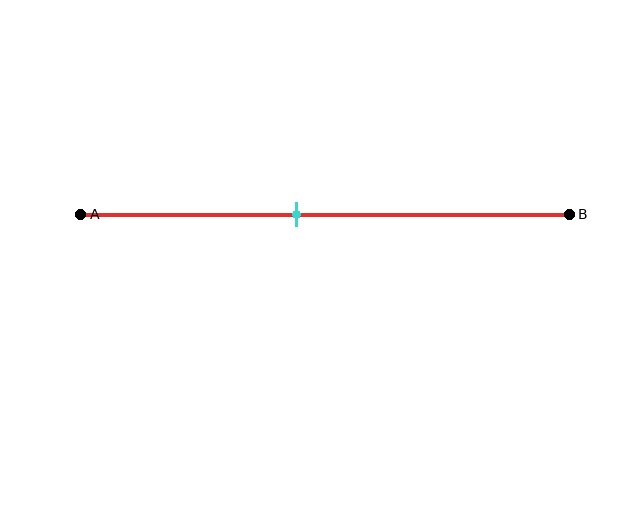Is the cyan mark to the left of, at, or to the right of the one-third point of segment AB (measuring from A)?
The cyan mark is to the right of the one-third point of segment AB.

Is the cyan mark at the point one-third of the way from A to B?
No, the mark is at about 45% from A, not at the 33% one-third point.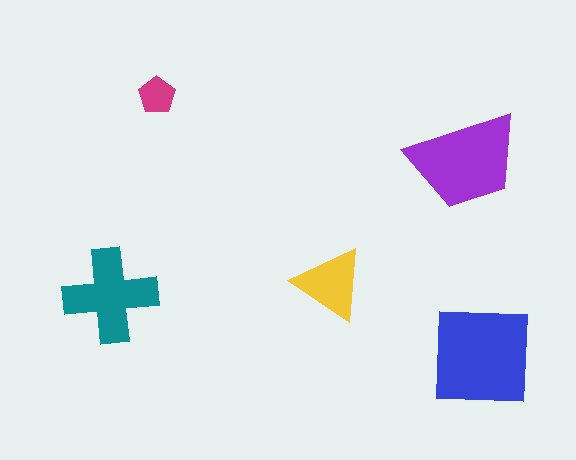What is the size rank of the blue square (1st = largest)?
1st.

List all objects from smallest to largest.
The magenta pentagon, the yellow triangle, the teal cross, the purple trapezoid, the blue square.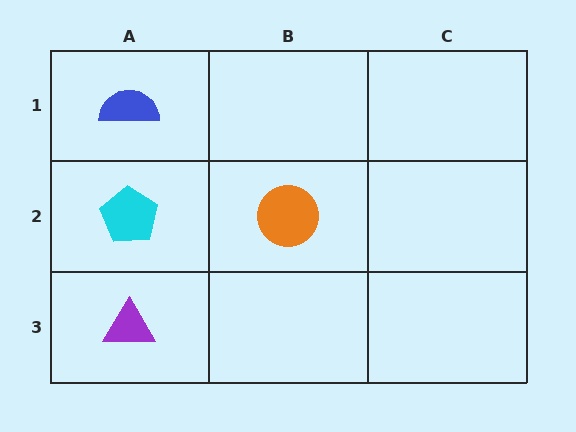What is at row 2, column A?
A cyan pentagon.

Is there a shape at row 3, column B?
No, that cell is empty.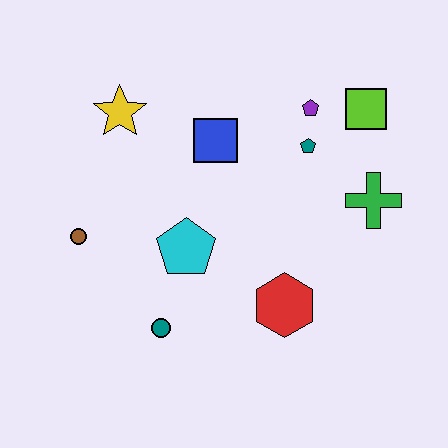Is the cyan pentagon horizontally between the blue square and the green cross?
No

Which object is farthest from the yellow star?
The green cross is farthest from the yellow star.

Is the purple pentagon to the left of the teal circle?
No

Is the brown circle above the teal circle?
Yes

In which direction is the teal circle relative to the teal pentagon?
The teal circle is below the teal pentagon.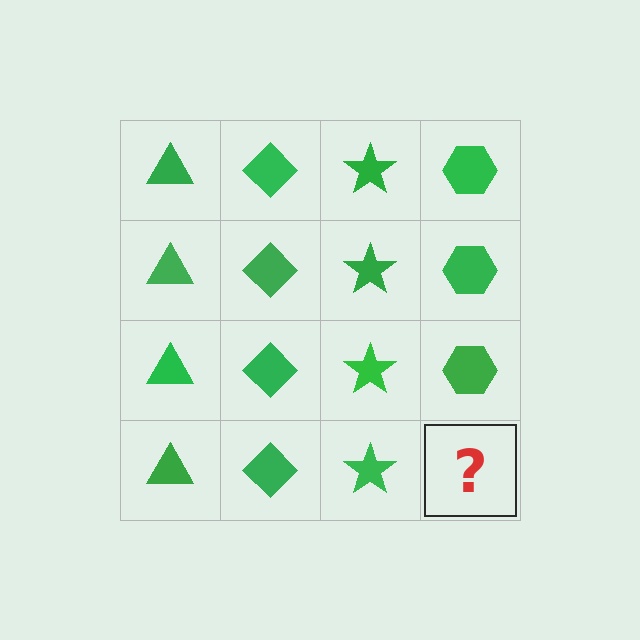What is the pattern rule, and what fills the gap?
The rule is that each column has a consistent shape. The gap should be filled with a green hexagon.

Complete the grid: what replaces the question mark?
The question mark should be replaced with a green hexagon.